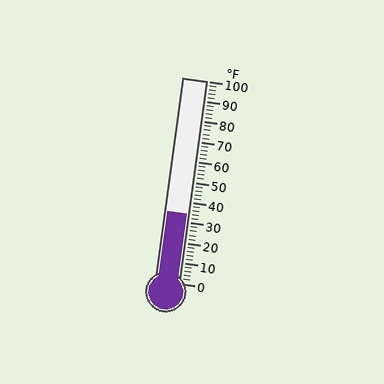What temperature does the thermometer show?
The thermometer shows approximately 34°F.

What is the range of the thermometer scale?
The thermometer scale ranges from 0°F to 100°F.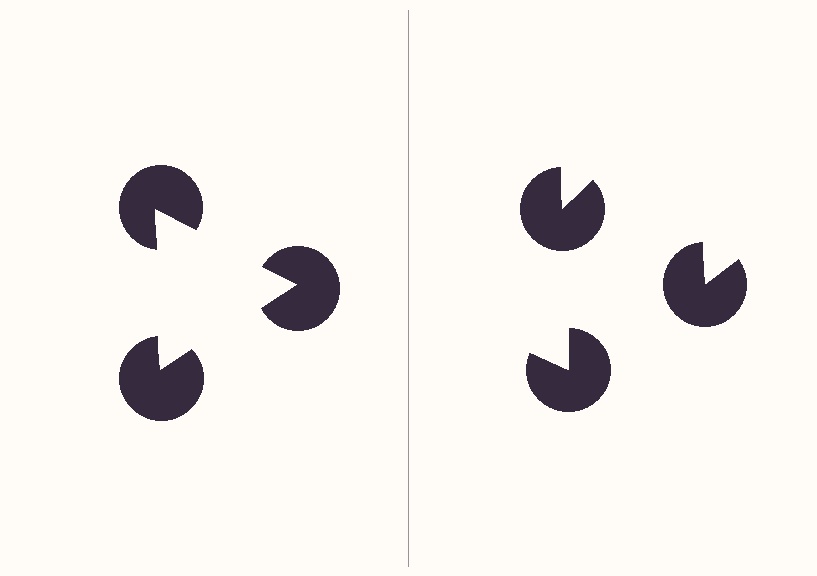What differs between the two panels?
The pac-man discs are positioned identically on both sides; only the wedge orientations differ. On the left they align to a triangle; on the right they are misaligned.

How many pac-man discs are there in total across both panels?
6 — 3 on each side.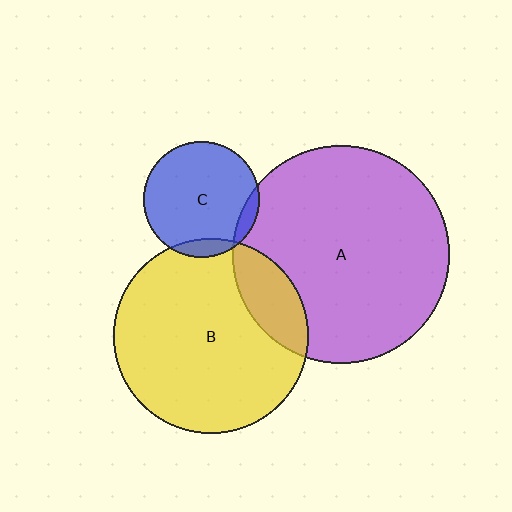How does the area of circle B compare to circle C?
Approximately 2.8 times.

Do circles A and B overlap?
Yes.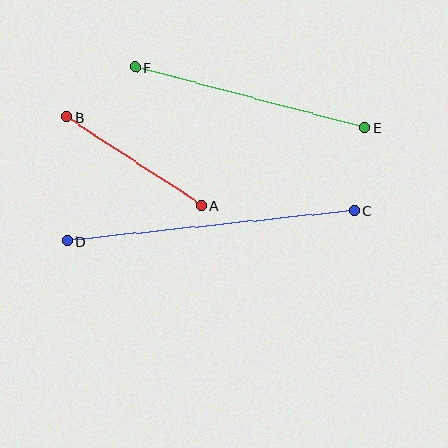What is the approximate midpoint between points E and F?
The midpoint is at approximately (250, 97) pixels.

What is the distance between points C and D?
The distance is approximately 289 pixels.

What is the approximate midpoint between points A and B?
The midpoint is at approximately (134, 161) pixels.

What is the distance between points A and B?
The distance is approximately 162 pixels.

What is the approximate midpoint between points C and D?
The midpoint is at approximately (211, 226) pixels.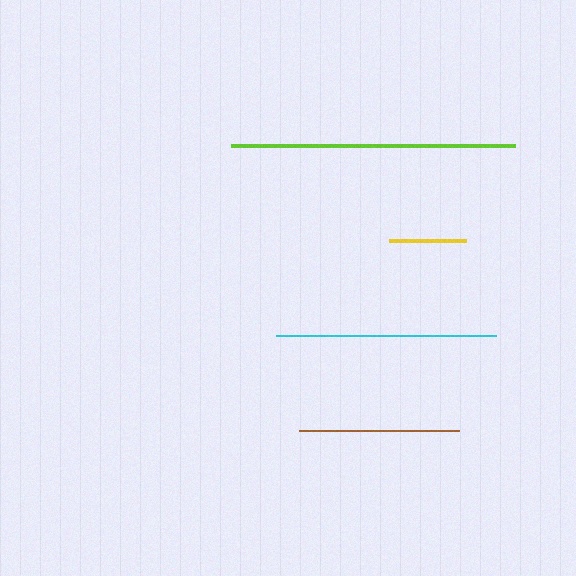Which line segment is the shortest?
The yellow line is the shortest at approximately 77 pixels.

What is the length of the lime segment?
The lime segment is approximately 283 pixels long.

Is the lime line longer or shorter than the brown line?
The lime line is longer than the brown line.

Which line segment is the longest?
The lime line is the longest at approximately 283 pixels.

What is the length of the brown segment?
The brown segment is approximately 160 pixels long.